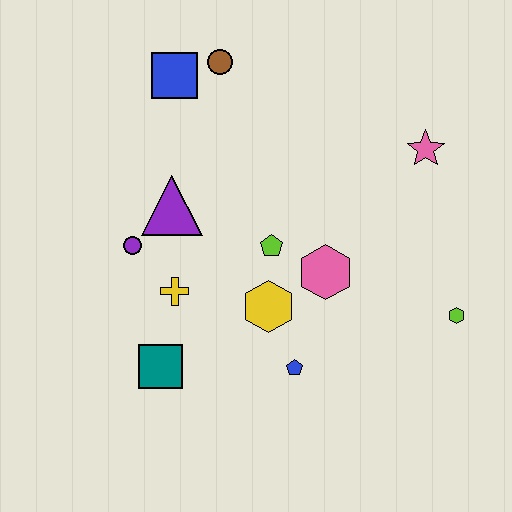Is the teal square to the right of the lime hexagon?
No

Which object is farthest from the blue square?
The lime hexagon is farthest from the blue square.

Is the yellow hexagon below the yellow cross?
Yes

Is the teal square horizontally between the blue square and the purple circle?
Yes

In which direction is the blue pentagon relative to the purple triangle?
The blue pentagon is below the purple triangle.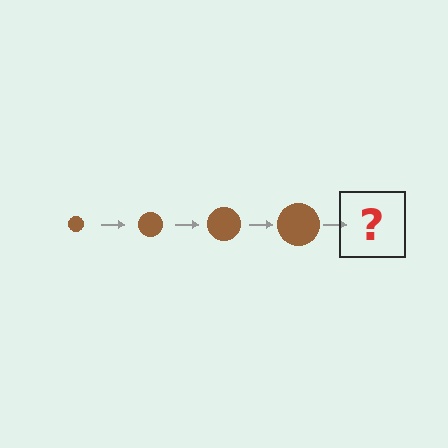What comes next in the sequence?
The next element should be a brown circle, larger than the previous one.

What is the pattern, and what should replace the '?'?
The pattern is that the circle gets progressively larger each step. The '?' should be a brown circle, larger than the previous one.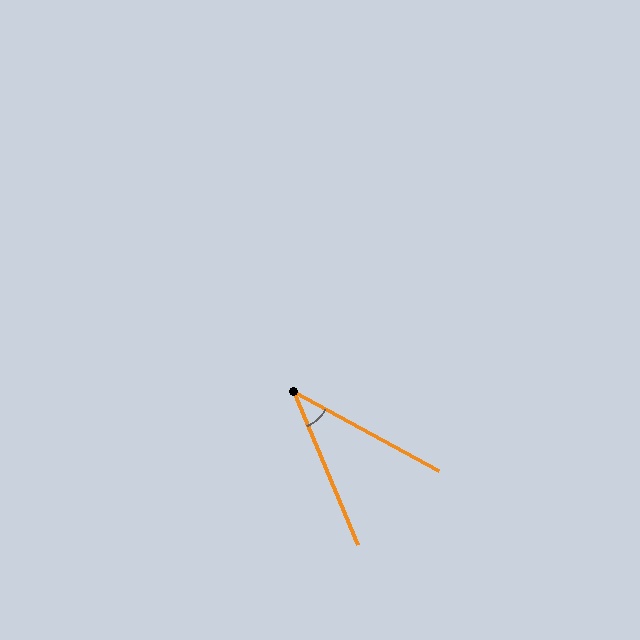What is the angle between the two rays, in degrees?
Approximately 39 degrees.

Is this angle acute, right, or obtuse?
It is acute.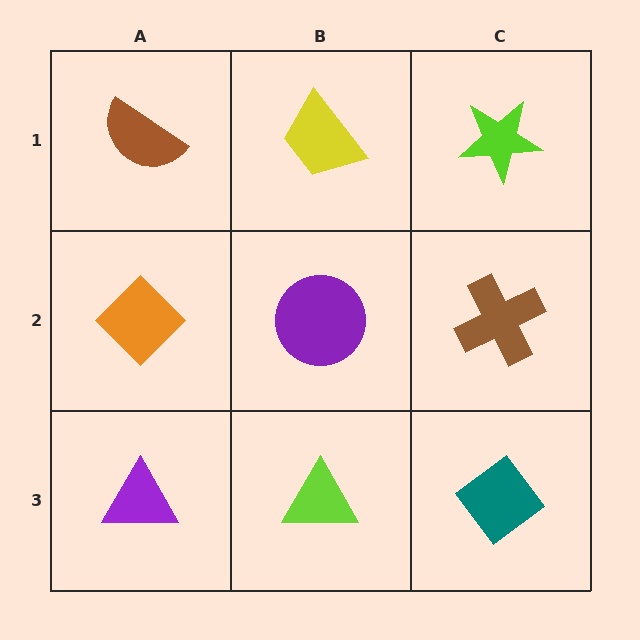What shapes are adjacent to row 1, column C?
A brown cross (row 2, column C), a yellow trapezoid (row 1, column B).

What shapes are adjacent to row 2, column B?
A yellow trapezoid (row 1, column B), a lime triangle (row 3, column B), an orange diamond (row 2, column A), a brown cross (row 2, column C).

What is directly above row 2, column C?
A lime star.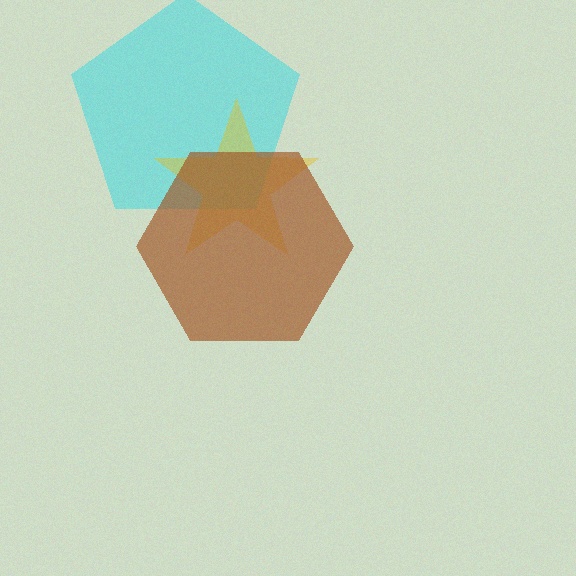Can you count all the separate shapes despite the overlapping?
Yes, there are 3 separate shapes.